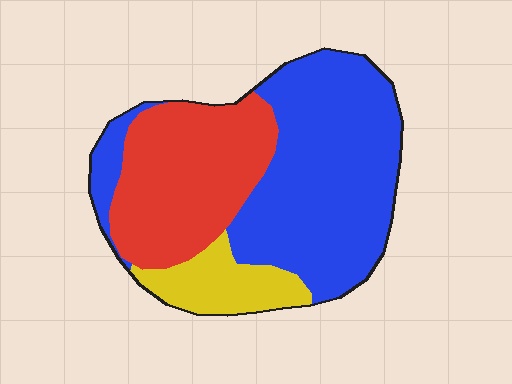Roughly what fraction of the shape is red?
Red covers about 35% of the shape.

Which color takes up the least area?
Yellow, at roughly 15%.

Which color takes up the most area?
Blue, at roughly 55%.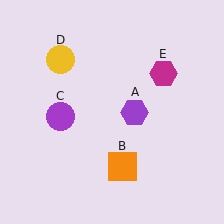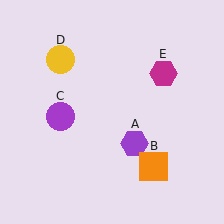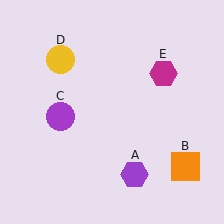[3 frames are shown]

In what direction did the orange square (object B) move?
The orange square (object B) moved right.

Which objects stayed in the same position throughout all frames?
Purple circle (object C) and yellow circle (object D) and magenta hexagon (object E) remained stationary.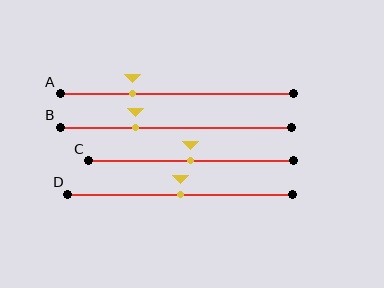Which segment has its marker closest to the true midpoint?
Segment C has its marker closest to the true midpoint.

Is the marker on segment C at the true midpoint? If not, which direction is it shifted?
Yes, the marker on segment C is at the true midpoint.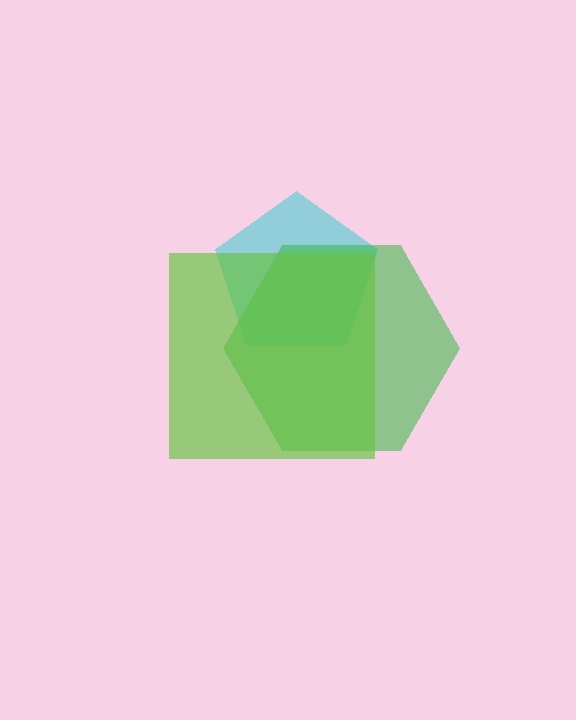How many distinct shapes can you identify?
There are 3 distinct shapes: a cyan pentagon, a green hexagon, a lime square.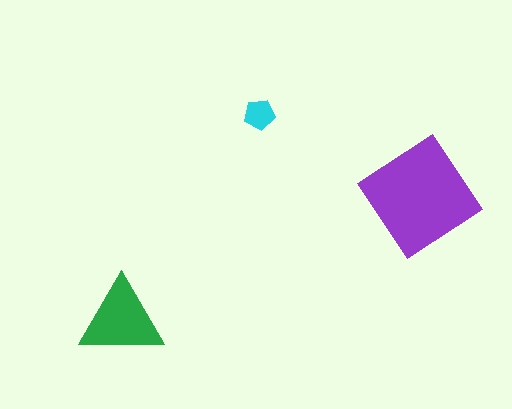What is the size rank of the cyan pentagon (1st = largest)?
3rd.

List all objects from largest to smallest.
The purple diamond, the green triangle, the cyan pentagon.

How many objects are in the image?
There are 3 objects in the image.